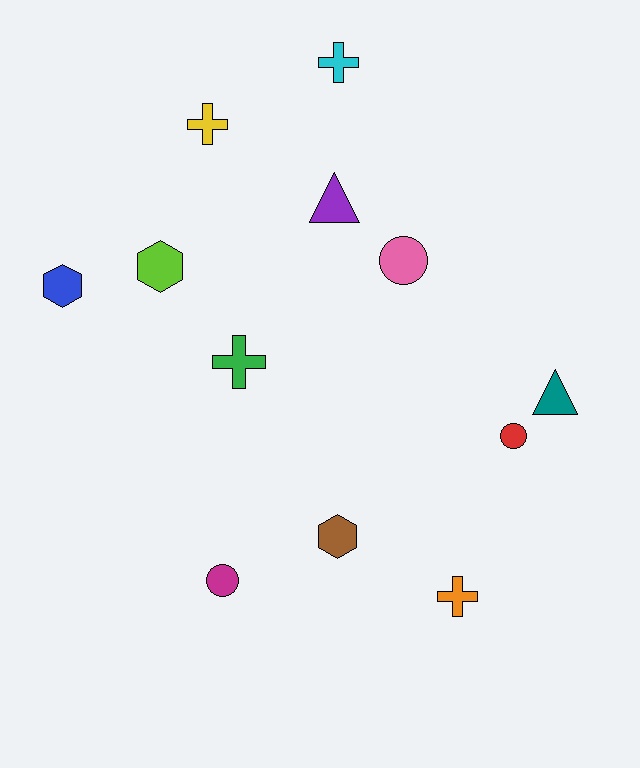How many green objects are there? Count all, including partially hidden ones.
There is 1 green object.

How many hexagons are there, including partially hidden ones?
There are 3 hexagons.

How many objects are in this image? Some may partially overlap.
There are 12 objects.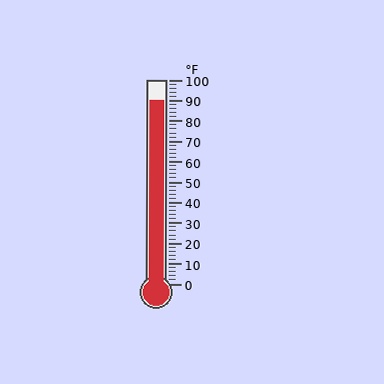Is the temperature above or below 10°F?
The temperature is above 10°F.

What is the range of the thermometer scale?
The thermometer scale ranges from 0°F to 100°F.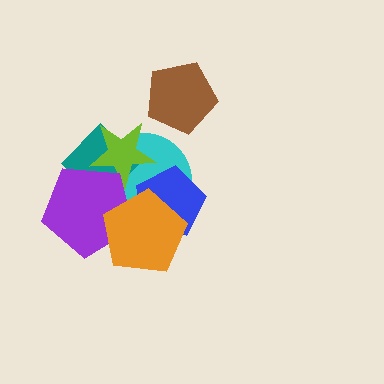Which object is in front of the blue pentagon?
The orange pentagon is in front of the blue pentagon.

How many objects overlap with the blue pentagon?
2 objects overlap with the blue pentagon.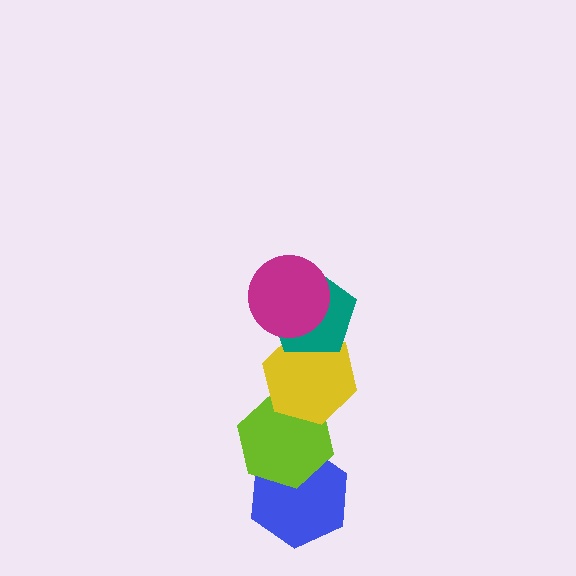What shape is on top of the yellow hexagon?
The teal pentagon is on top of the yellow hexagon.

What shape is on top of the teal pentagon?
The magenta circle is on top of the teal pentagon.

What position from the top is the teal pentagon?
The teal pentagon is 2nd from the top.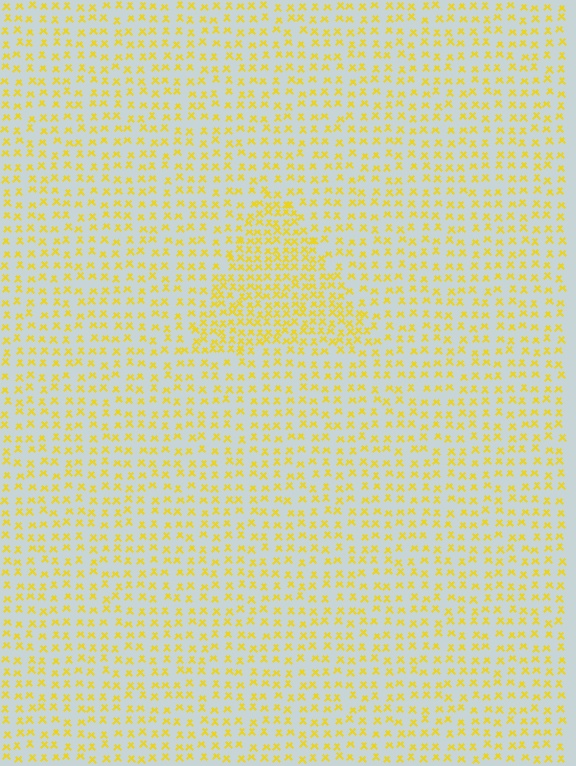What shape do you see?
I see a triangle.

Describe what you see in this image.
The image contains small yellow elements arranged at two different densities. A triangle-shaped region is visible where the elements are more densely packed than the surrounding area.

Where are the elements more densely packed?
The elements are more densely packed inside the triangle boundary.